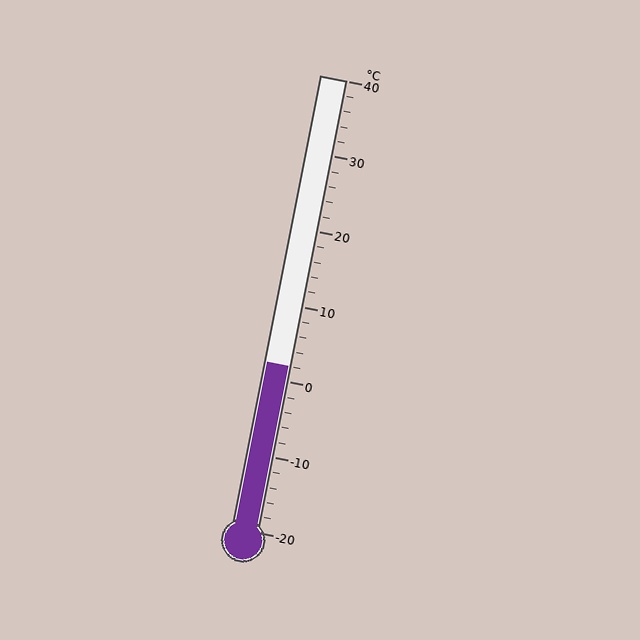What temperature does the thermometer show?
The thermometer shows approximately 2°C.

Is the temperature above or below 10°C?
The temperature is below 10°C.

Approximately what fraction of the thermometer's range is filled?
The thermometer is filled to approximately 35% of its range.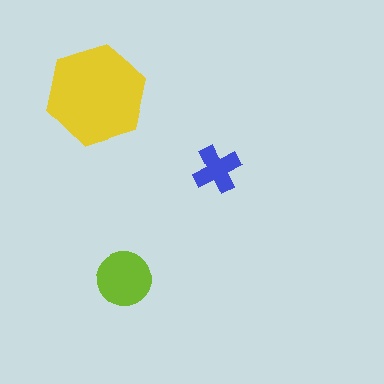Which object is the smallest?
The blue cross.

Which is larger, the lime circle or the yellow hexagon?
The yellow hexagon.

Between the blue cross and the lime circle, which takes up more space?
The lime circle.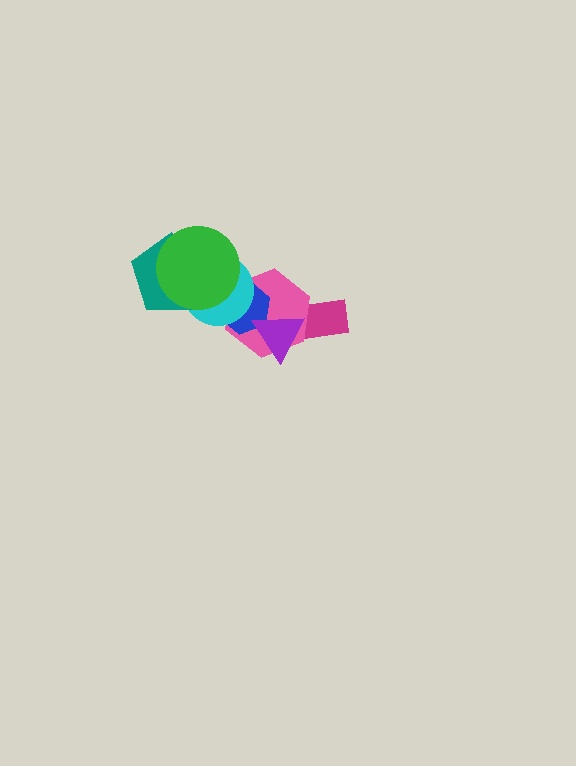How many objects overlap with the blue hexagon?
4 objects overlap with the blue hexagon.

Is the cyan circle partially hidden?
Yes, it is partially covered by another shape.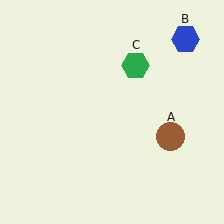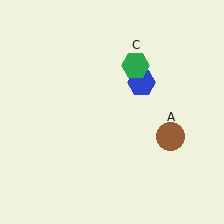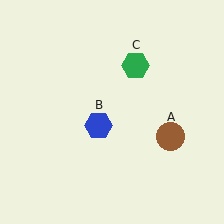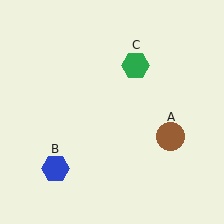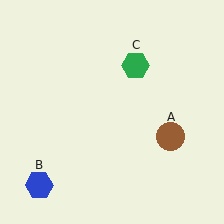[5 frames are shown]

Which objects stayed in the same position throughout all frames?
Brown circle (object A) and green hexagon (object C) remained stationary.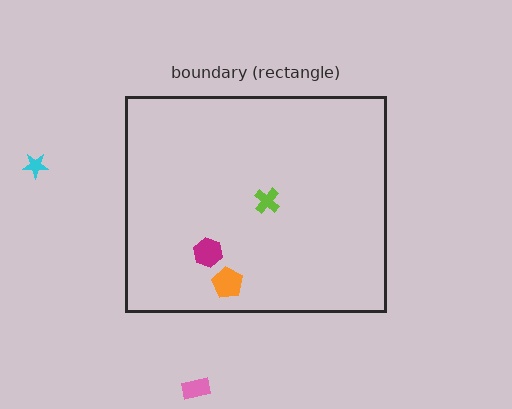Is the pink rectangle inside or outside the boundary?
Outside.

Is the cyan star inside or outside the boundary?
Outside.